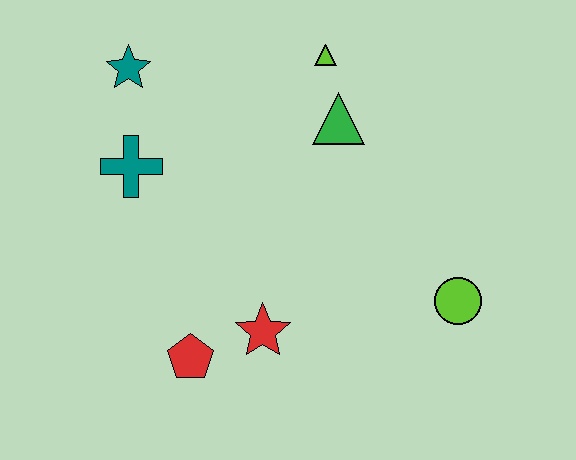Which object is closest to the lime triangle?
The green triangle is closest to the lime triangle.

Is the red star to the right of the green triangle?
No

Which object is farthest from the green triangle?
The red pentagon is farthest from the green triangle.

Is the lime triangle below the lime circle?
No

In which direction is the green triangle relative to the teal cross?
The green triangle is to the right of the teal cross.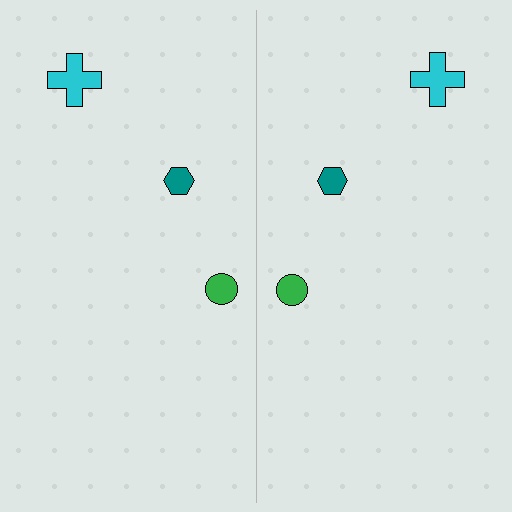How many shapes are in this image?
There are 6 shapes in this image.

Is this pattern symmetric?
Yes, this pattern has bilateral (reflection) symmetry.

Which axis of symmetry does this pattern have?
The pattern has a vertical axis of symmetry running through the center of the image.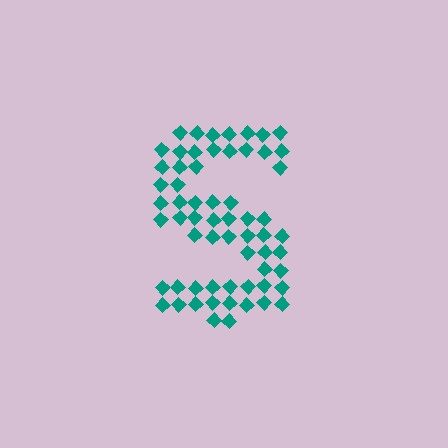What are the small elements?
The small elements are diamonds.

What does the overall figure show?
The overall figure shows the letter S.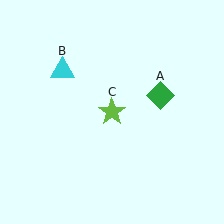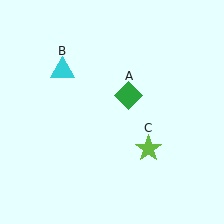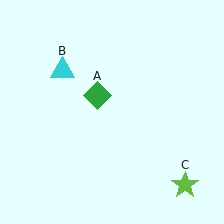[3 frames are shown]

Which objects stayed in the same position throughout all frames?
Cyan triangle (object B) remained stationary.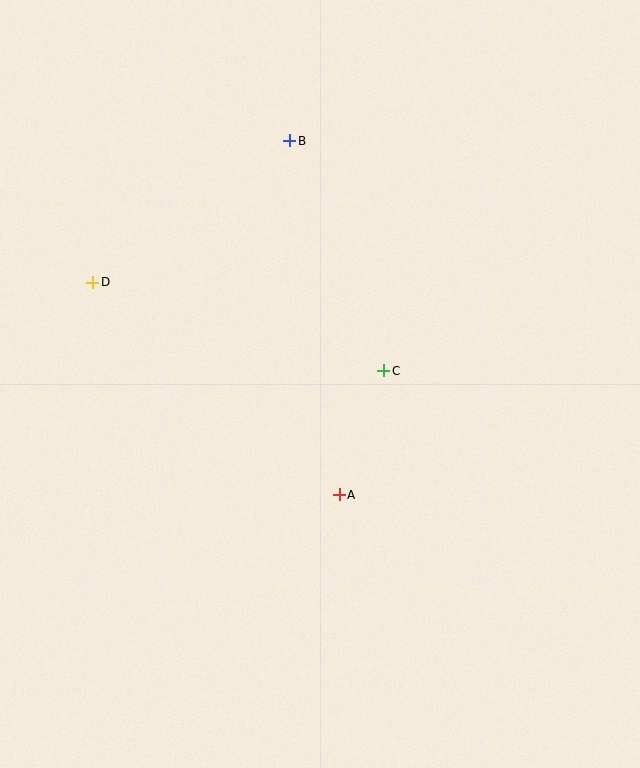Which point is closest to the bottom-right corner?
Point A is closest to the bottom-right corner.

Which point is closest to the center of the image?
Point C at (384, 371) is closest to the center.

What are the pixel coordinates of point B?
Point B is at (290, 141).